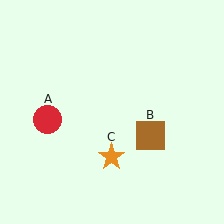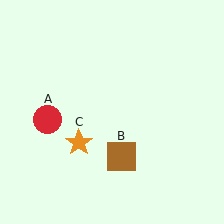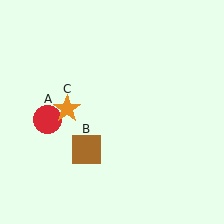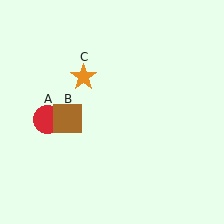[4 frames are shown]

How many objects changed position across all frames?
2 objects changed position: brown square (object B), orange star (object C).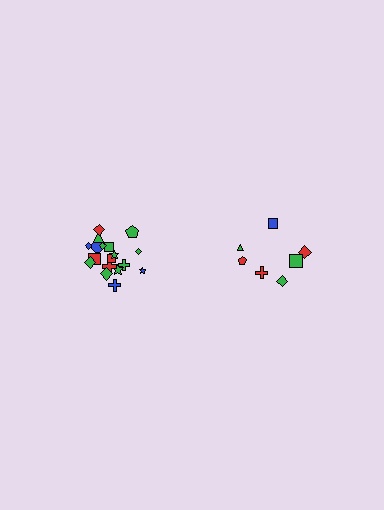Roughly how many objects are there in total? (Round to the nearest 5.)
Roughly 25 objects in total.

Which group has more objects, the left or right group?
The left group.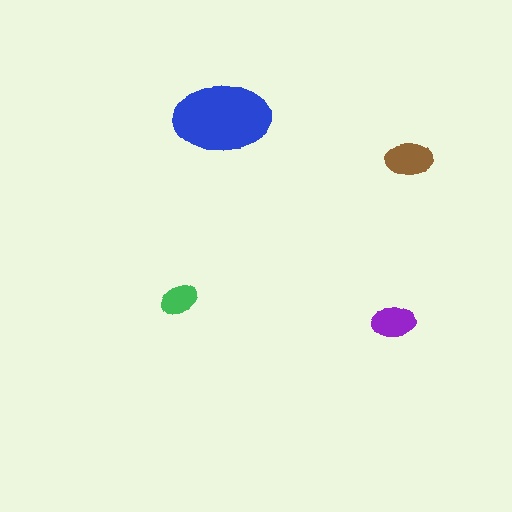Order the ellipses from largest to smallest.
the blue one, the brown one, the purple one, the green one.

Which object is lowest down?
The purple ellipse is bottommost.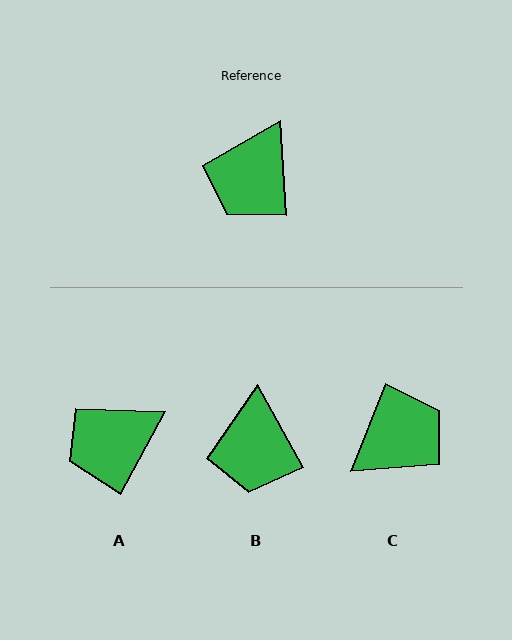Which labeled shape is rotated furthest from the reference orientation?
C, about 154 degrees away.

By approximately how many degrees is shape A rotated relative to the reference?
Approximately 32 degrees clockwise.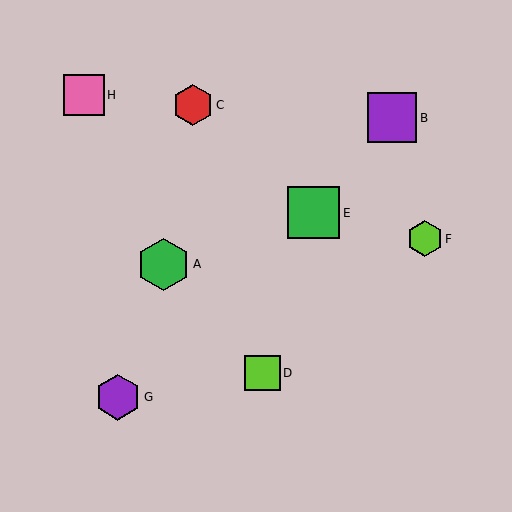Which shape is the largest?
The green hexagon (labeled A) is the largest.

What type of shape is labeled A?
Shape A is a green hexagon.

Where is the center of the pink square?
The center of the pink square is at (84, 95).